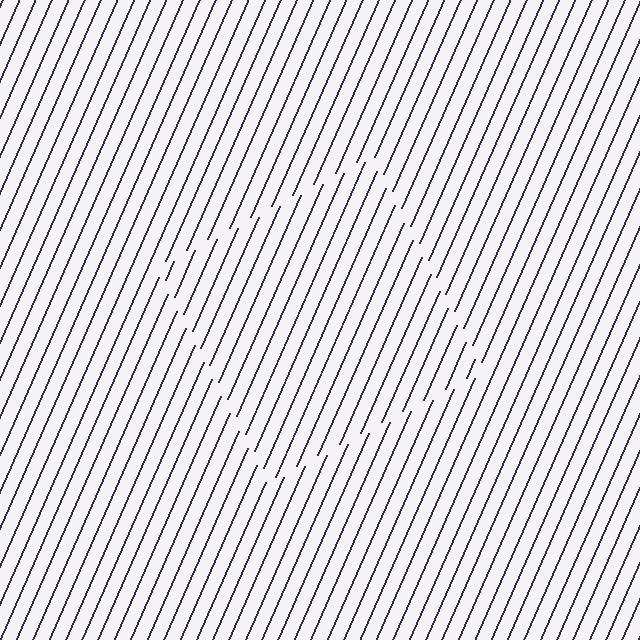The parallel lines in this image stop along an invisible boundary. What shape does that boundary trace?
An illusory square. The interior of the shape contains the same grating, shifted by half a period — the contour is defined by the phase discontinuity where line-ends from the inner and outer gratings abut.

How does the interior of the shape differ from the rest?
The interior of the shape contains the same grating, shifted by half a period — the contour is defined by the phase discontinuity where line-ends from the inner and outer gratings abut.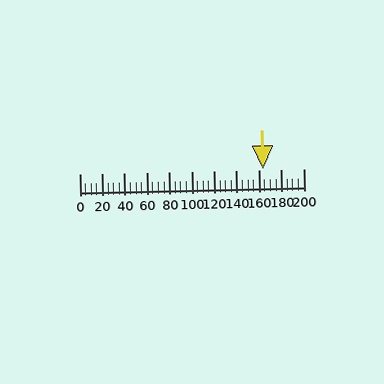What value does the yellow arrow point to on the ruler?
The yellow arrow points to approximately 164.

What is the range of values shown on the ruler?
The ruler shows values from 0 to 200.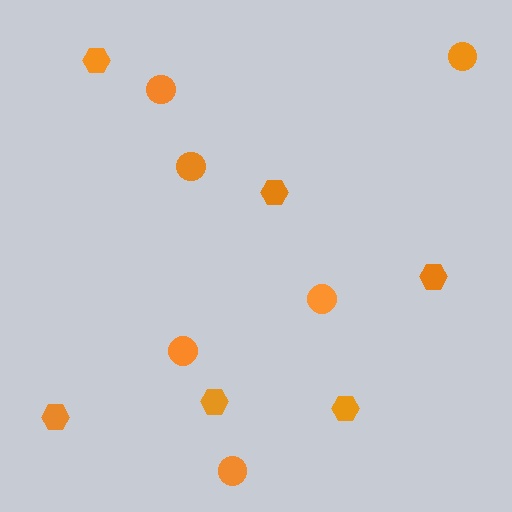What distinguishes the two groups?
There are 2 groups: one group of hexagons (6) and one group of circles (6).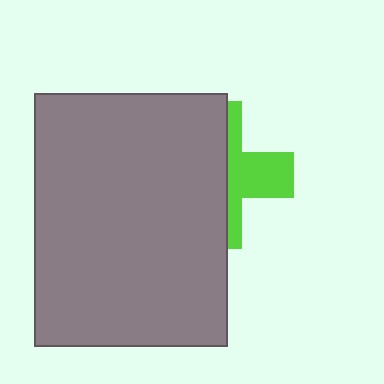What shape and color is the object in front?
The object in front is a gray rectangle.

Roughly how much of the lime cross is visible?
A small part of it is visible (roughly 40%).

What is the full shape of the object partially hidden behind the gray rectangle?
The partially hidden object is a lime cross.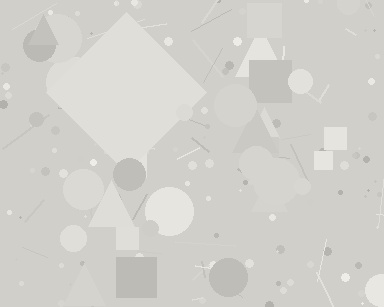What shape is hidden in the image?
A diamond is hidden in the image.